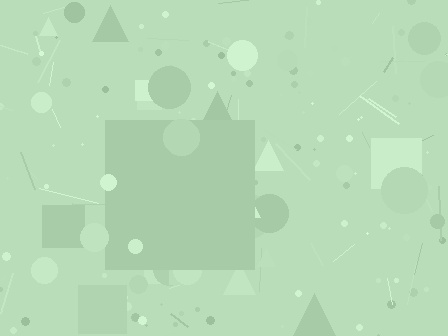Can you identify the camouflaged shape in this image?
The camouflaged shape is a square.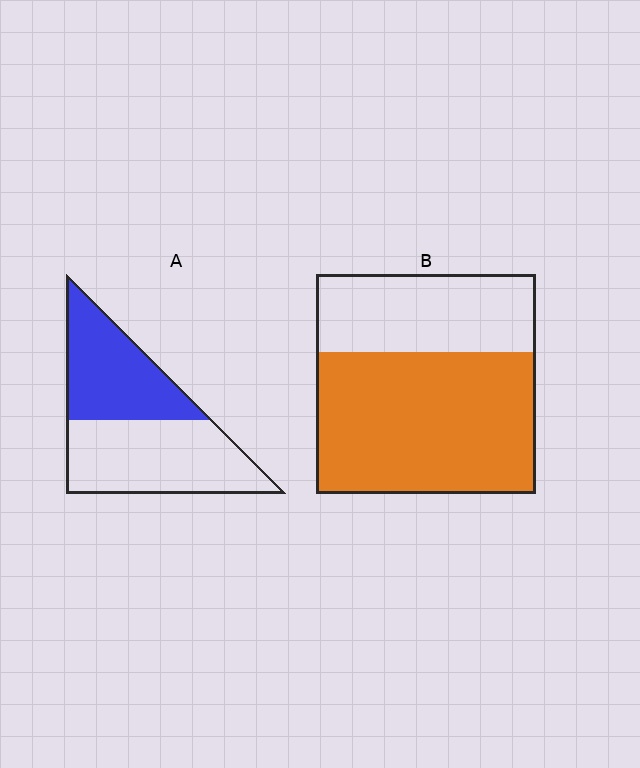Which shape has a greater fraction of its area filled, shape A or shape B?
Shape B.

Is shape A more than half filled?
No.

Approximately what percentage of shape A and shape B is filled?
A is approximately 45% and B is approximately 65%.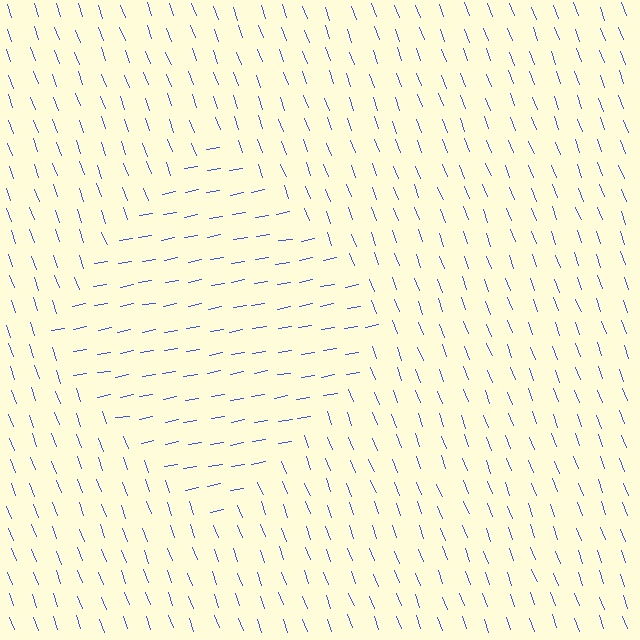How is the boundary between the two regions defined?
The boundary is defined purely by a change in line orientation (approximately 80 degrees difference). All lines are the same color and thickness.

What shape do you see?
I see a diamond.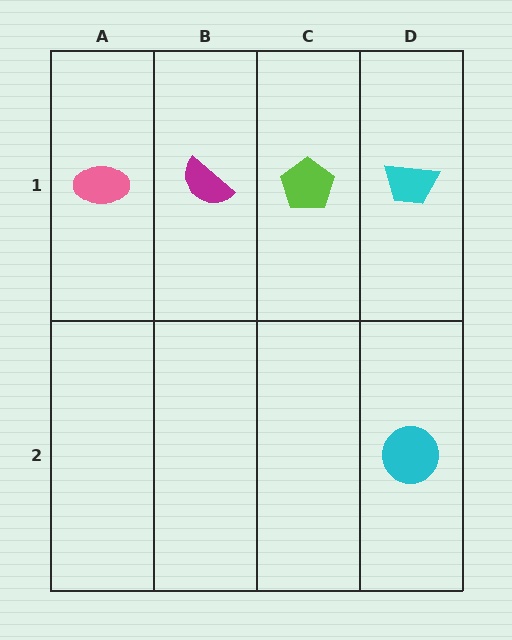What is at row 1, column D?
A cyan trapezoid.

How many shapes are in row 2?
1 shape.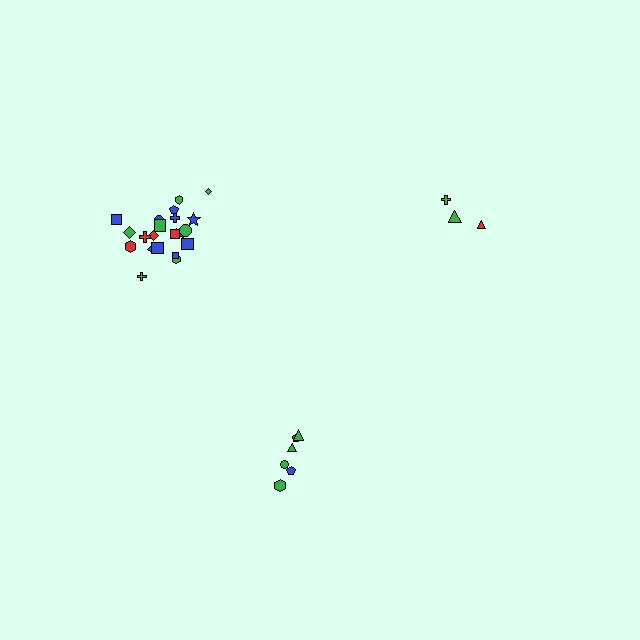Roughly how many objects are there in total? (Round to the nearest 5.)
Roughly 30 objects in total.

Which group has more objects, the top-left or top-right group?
The top-left group.